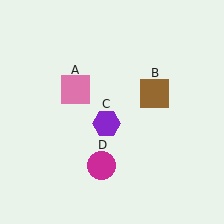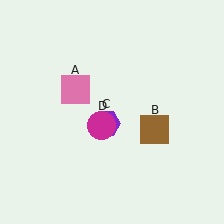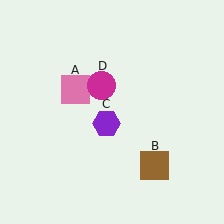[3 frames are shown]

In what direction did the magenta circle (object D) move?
The magenta circle (object D) moved up.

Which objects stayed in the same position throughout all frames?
Pink square (object A) and purple hexagon (object C) remained stationary.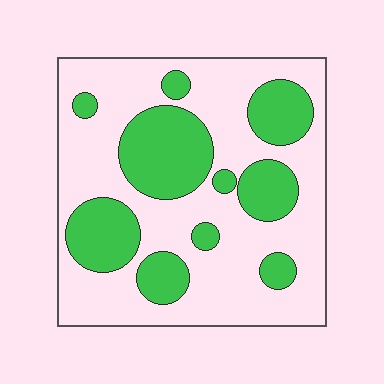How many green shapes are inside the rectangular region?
10.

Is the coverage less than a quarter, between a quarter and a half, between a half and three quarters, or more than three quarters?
Between a quarter and a half.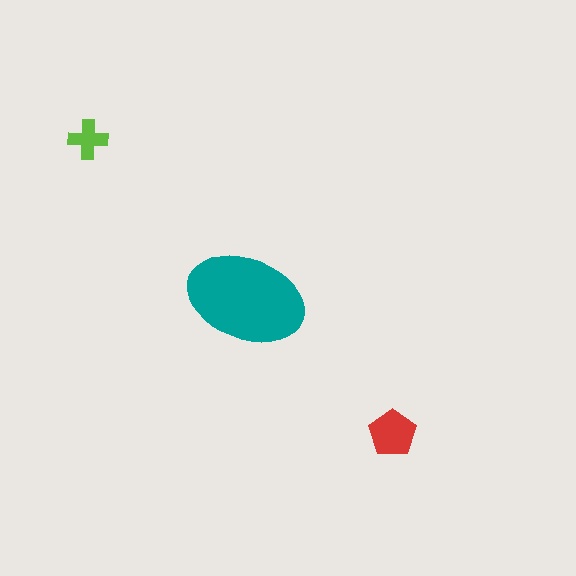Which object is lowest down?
The red pentagon is bottommost.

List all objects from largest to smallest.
The teal ellipse, the red pentagon, the lime cross.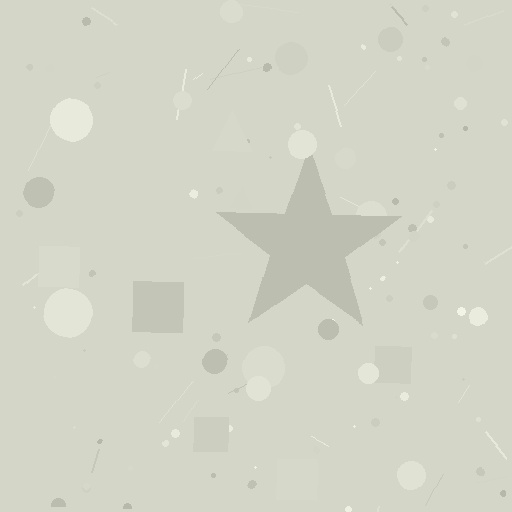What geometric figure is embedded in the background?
A star is embedded in the background.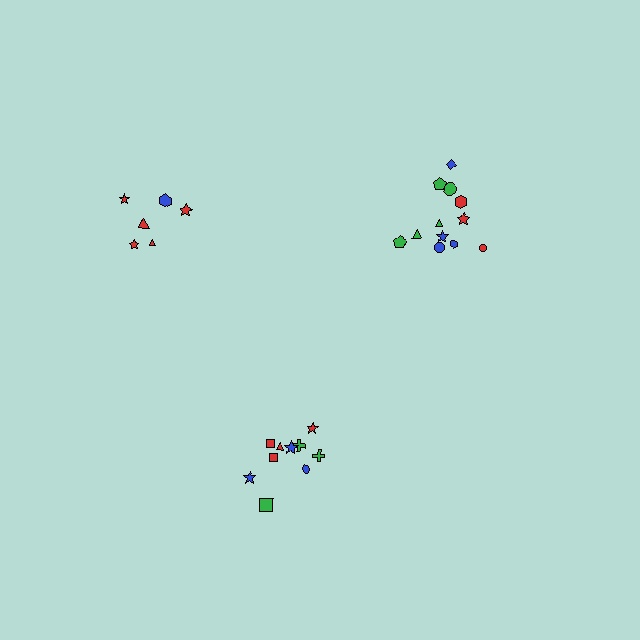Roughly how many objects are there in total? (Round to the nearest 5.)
Roughly 30 objects in total.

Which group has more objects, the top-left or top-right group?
The top-right group.